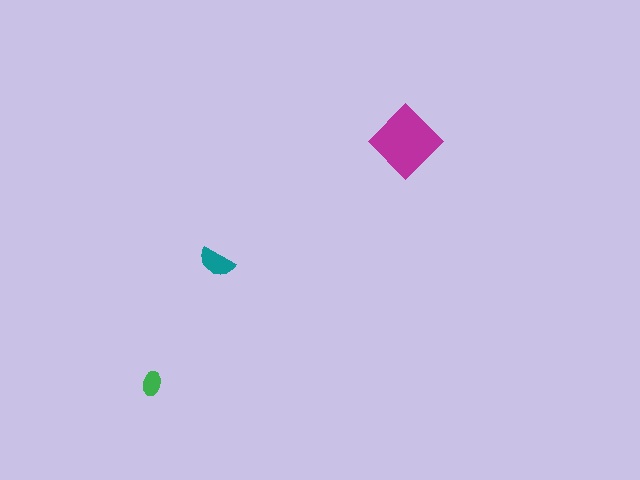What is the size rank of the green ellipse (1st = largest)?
3rd.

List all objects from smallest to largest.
The green ellipse, the teal semicircle, the magenta diamond.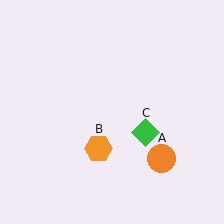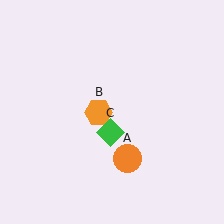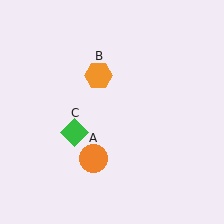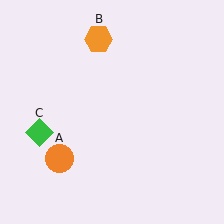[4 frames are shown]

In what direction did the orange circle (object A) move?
The orange circle (object A) moved left.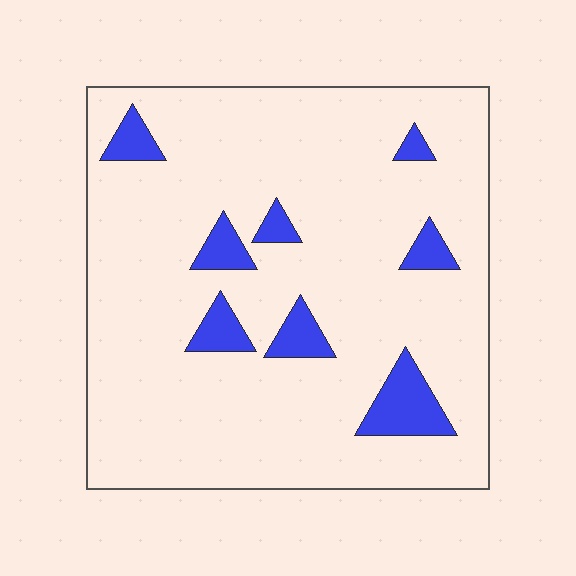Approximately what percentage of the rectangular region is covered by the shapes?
Approximately 10%.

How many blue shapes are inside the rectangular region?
8.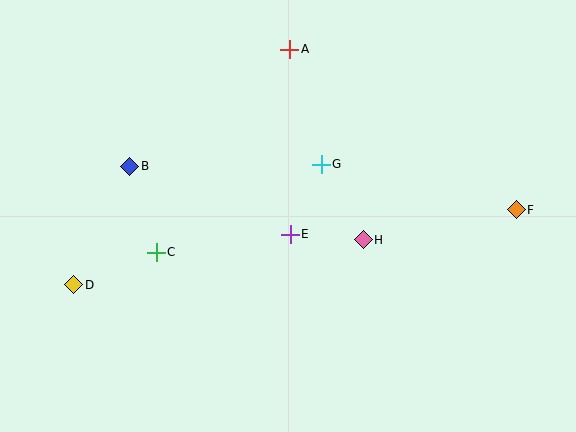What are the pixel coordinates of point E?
Point E is at (290, 234).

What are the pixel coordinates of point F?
Point F is at (516, 210).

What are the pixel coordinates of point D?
Point D is at (74, 285).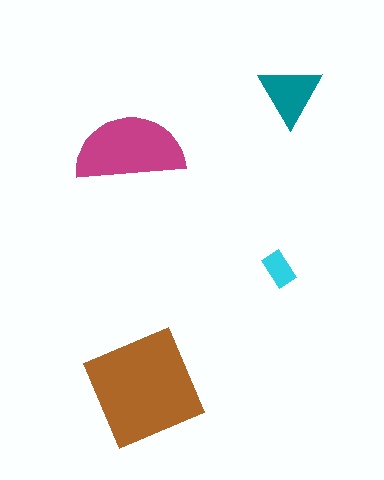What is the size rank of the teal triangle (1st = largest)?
3rd.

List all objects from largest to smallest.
The brown square, the magenta semicircle, the teal triangle, the cyan rectangle.